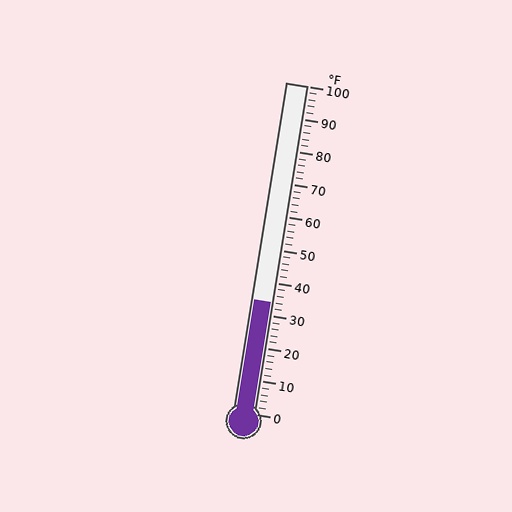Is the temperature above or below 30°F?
The temperature is above 30°F.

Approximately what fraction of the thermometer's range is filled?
The thermometer is filled to approximately 35% of its range.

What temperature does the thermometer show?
The thermometer shows approximately 34°F.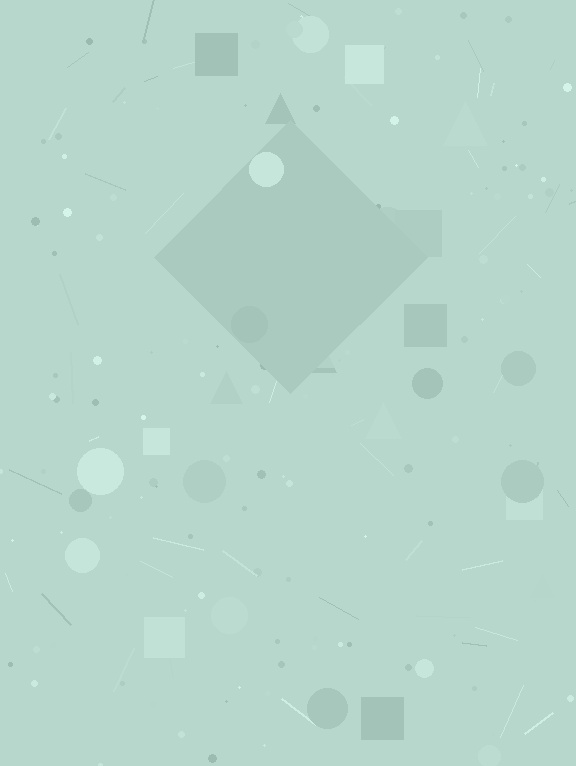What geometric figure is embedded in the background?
A diamond is embedded in the background.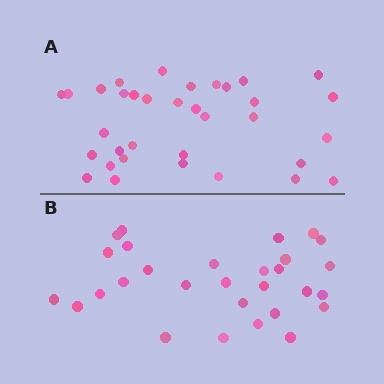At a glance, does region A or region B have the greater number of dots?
Region A (the top region) has more dots.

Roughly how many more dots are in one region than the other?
Region A has about 5 more dots than region B.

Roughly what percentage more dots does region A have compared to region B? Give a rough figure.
About 15% more.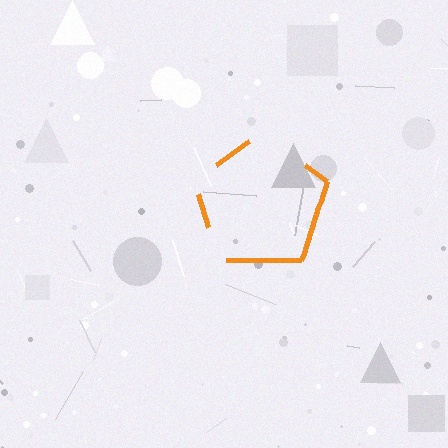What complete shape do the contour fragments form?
The contour fragments form a pentagon.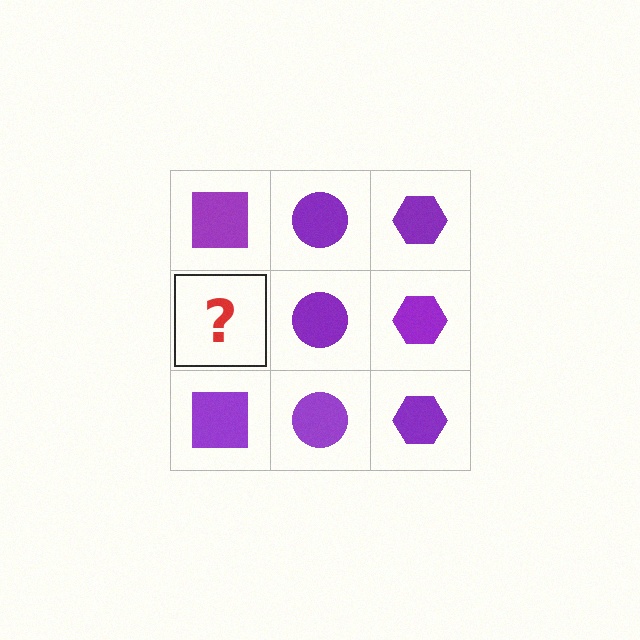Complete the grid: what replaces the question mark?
The question mark should be replaced with a purple square.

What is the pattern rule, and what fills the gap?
The rule is that each column has a consistent shape. The gap should be filled with a purple square.